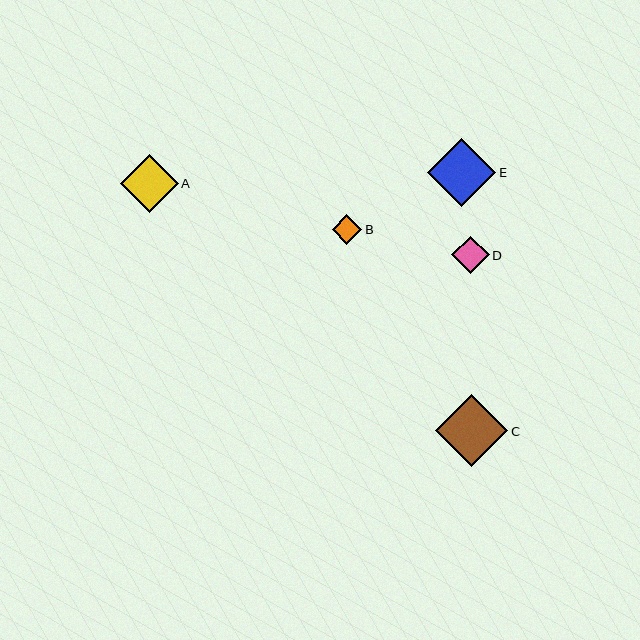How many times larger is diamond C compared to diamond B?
Diamond C is approximately 2.4 times the size of diamond B.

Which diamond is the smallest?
Diamond B is the smallest with a size of approximately 30 pixels.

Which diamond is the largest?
Diamond C is the largest with a size of approximately 72 pixels.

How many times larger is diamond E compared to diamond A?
Diamond E is approximately 1.2 times the size of diamond A.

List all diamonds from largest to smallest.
From largest to smallest: C, E, A, D, B.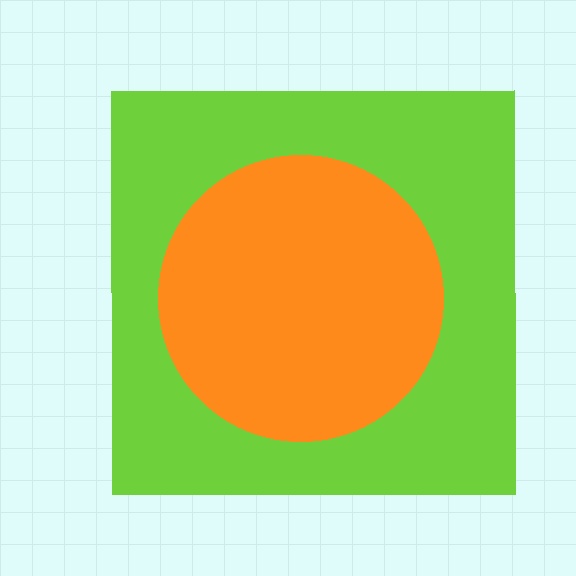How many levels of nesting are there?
2.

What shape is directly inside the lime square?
The orange circle.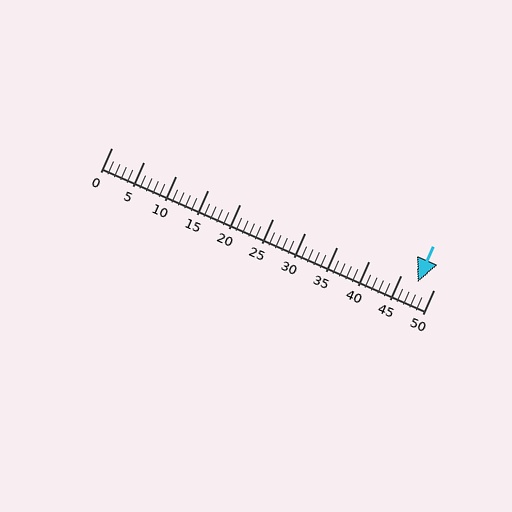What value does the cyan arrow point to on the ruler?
The cyan arrow points to approximately 48.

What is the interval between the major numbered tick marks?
The major tick marks are spaced 5 units apart.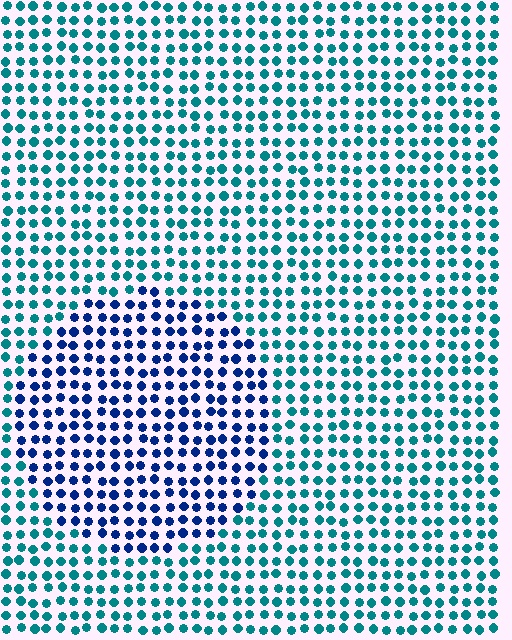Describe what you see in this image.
The image is filled with small teal elements in a uniform arrangement. A circle-shaped region is visible where the elements are tinted to a slightly different hue, forming a subtle color boundary.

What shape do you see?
I see a circle.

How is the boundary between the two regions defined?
The boundary is defined purely by a slight shift in hue (about 44 degrees). Spacing, size, and orientation are identical on both sides.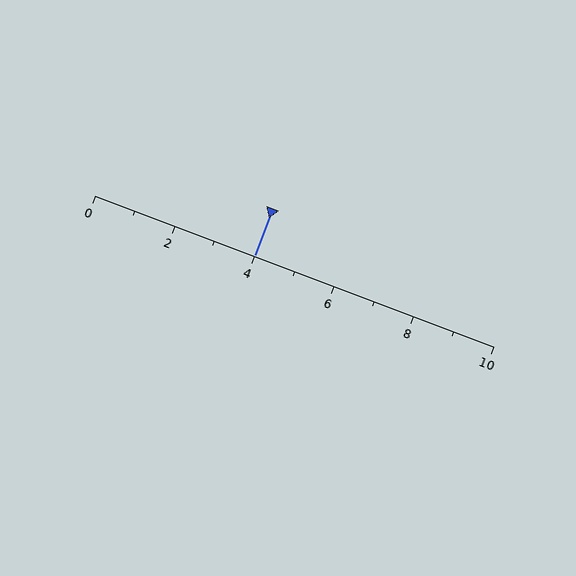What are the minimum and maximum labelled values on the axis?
The axis runs from 0 to 10.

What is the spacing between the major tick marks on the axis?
The major ticks are spaced 2 apart.